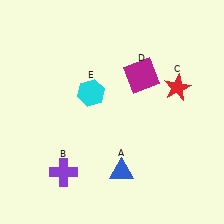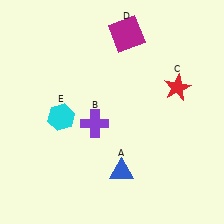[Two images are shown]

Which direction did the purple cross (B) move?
The purple cross (B) moved up.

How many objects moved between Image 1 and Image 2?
3 objects moved between the two images.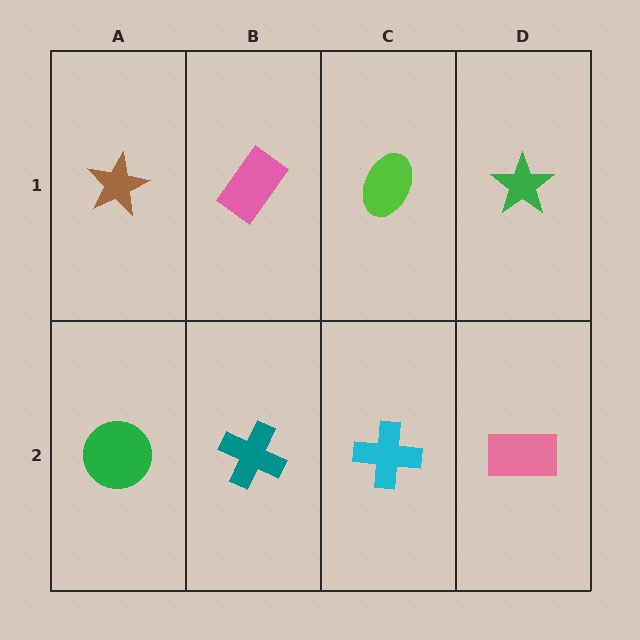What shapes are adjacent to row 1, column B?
A teal cross (row 2, column B), a brown star (row 1, column A), a lime ellipse (row 1, column C).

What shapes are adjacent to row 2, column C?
A lime ellipse (row 1, column C), a teal cross (row 2, column B), a pink rectangle (row 2, column D).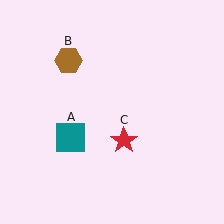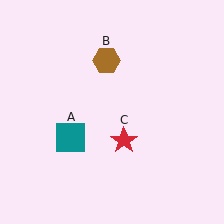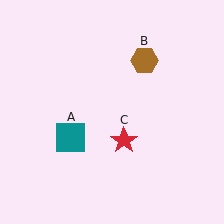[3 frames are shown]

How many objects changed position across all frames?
1 object changed position: brown hexagon (object B).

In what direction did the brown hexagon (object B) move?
The brown hexagon (object B) moved right.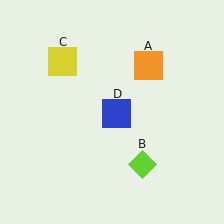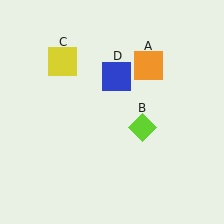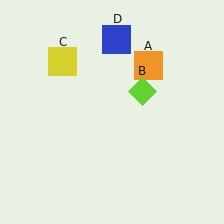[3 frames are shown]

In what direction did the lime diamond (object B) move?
The lime diamond (object B) moved up.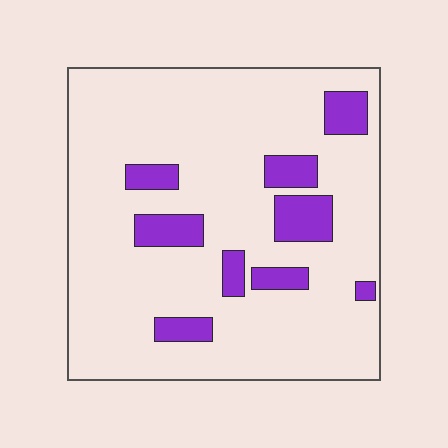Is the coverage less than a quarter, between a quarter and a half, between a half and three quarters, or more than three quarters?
Less than a quarter.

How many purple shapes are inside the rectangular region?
9.